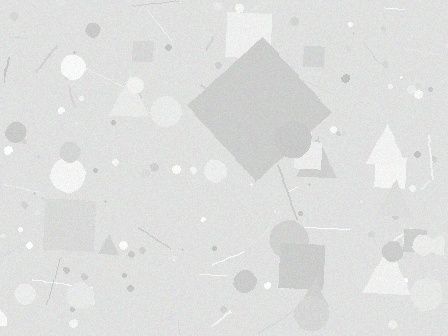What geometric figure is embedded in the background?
A diamond is embedded in the background.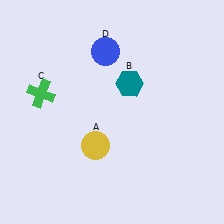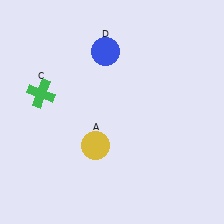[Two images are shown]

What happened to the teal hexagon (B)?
The teal hexagon (B) was removed in Image 2. It was in the top-right area of Image 1.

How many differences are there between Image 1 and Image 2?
There is 1 difference between the two images.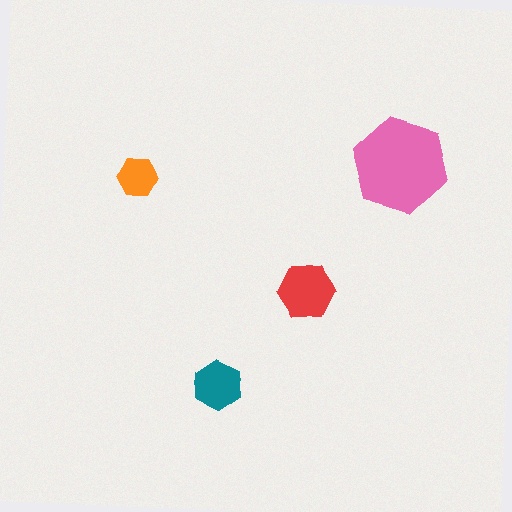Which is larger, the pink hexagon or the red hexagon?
The pink one.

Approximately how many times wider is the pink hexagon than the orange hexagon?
About 2.5 times wider.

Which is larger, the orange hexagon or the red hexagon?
The red one.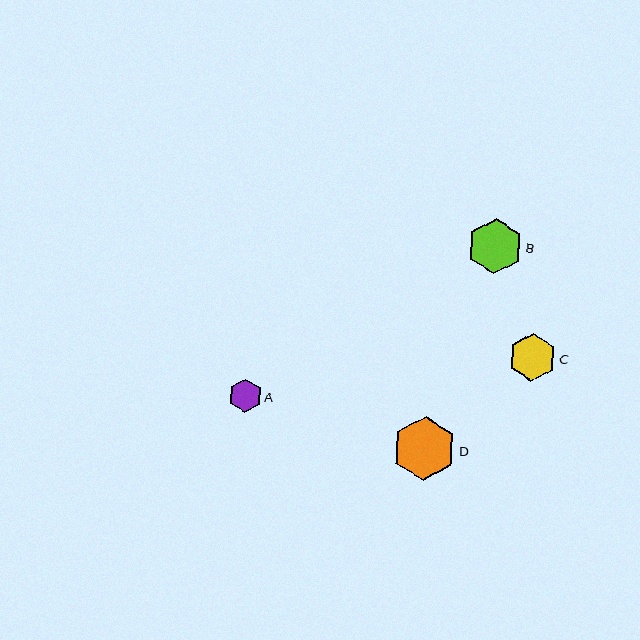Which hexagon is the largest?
Hexagon D is the largest with a size of approximately 64 pixels.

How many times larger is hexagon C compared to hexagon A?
Hexagon C is approximately 1.4 times the size of hexagon A.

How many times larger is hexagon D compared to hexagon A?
Hexagon D is approximately 1.9 times the size of hexagon A.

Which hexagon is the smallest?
Hexagon A is the smallest with a size of approximately 33 pixels.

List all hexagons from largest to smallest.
From largest to smallest: D, B, C, A.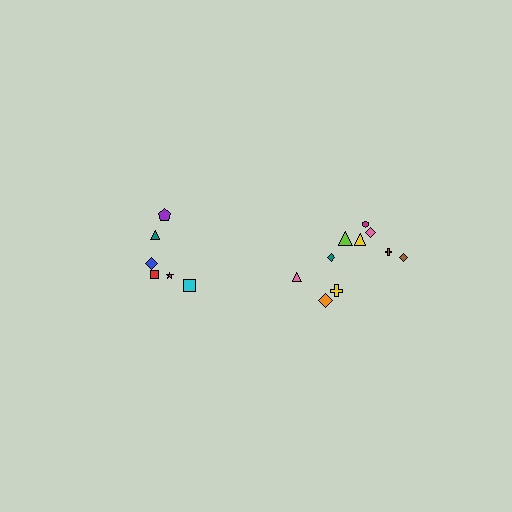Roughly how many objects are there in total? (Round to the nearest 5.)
Roughly 15 objects in total.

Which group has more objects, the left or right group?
The right group.